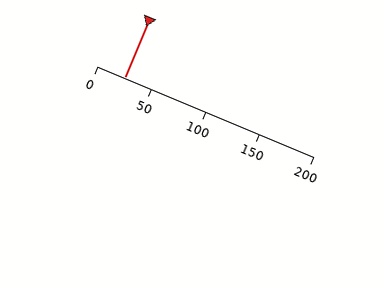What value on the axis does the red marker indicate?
The marker indicates approximately 25.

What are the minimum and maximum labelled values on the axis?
The axis runs from 0 to 200.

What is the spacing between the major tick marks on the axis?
The major ticks are spaced 50 apart.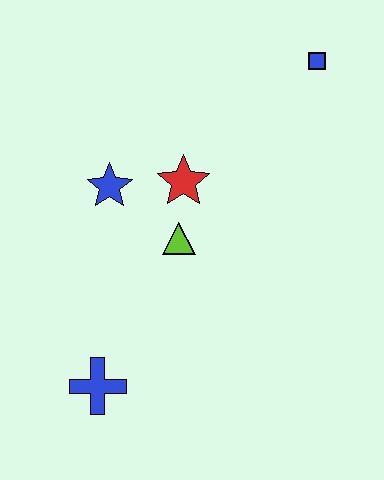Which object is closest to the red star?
The lime triangle is closest to the red star.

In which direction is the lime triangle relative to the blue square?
The lime triangle is below the blue square.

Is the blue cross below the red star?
Yes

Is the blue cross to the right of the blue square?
No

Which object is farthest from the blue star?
The blue square is farthest from the blue star.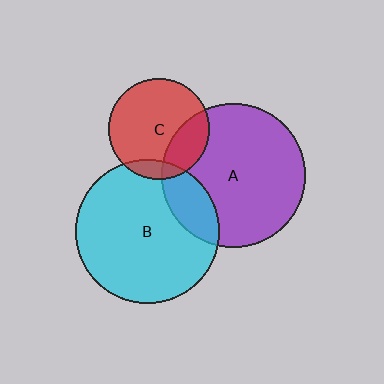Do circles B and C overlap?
Yes.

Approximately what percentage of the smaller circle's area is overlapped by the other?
Approximately 10%.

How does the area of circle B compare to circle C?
Approximately 2.0 times.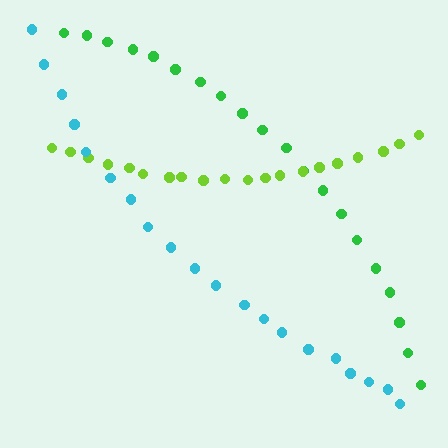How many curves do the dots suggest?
There are 3 distinct paths.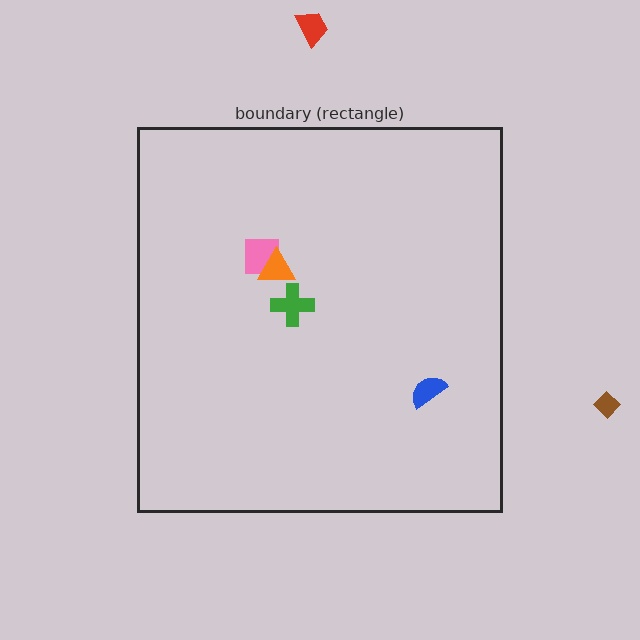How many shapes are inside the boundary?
4 inside, 2 outside.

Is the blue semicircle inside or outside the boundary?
Inside.